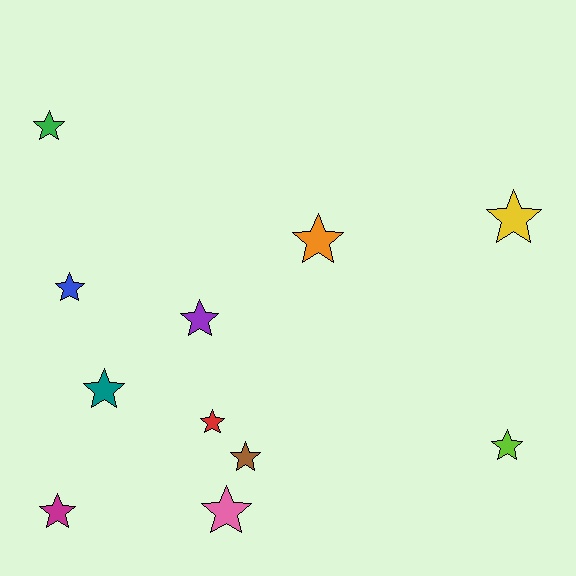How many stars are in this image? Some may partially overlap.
There are 11 stars.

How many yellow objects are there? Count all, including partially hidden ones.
There is 1 yellow object.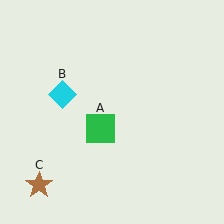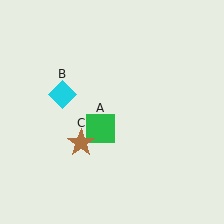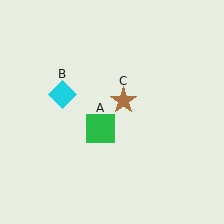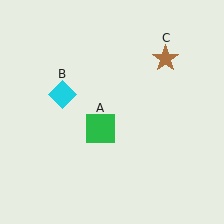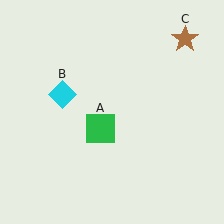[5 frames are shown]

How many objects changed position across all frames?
1 object changed position: brown star (object C).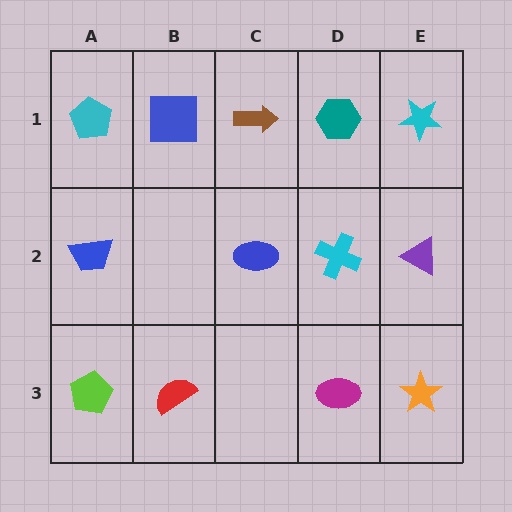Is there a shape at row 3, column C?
No, that cell is empty.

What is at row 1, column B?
A blue square.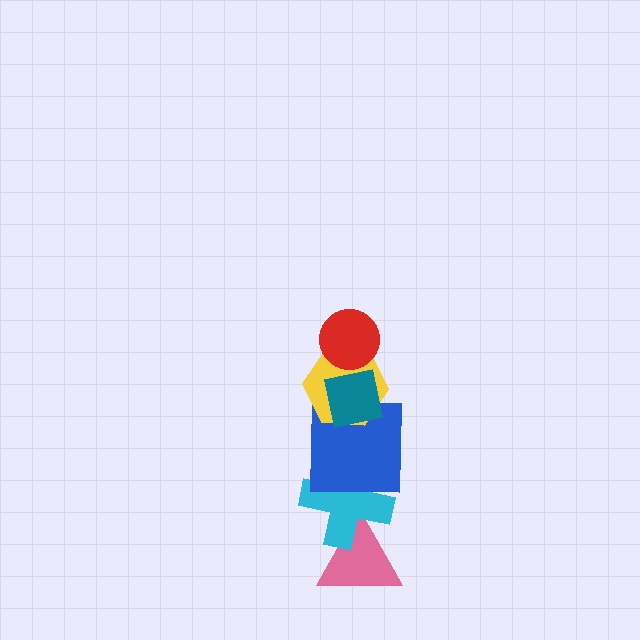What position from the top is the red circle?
The red circle is 1st from the top.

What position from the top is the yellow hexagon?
The yellow hexagon is 3rd from the top.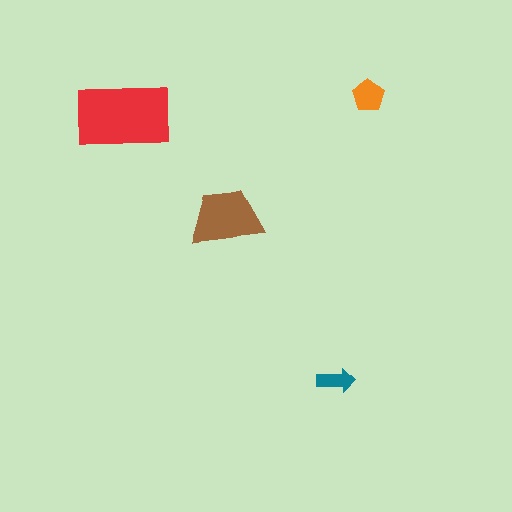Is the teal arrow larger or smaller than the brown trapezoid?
Smaller.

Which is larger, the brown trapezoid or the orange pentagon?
The brown trapezoid.